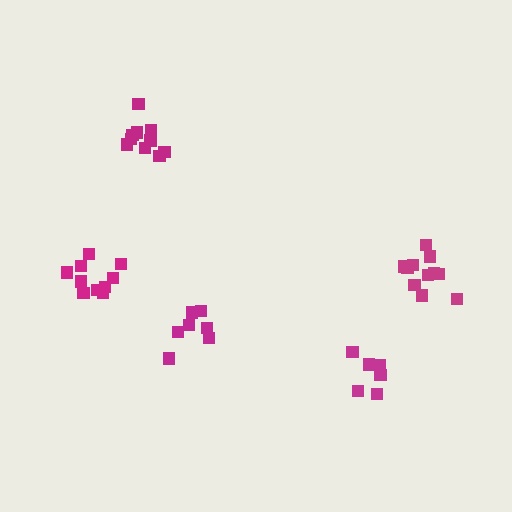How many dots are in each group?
Group 1: 11 dots, Group 2: 10 dots, Group 3: 6 dots, Group 4: 7 dots, Group 5: 11 dots (45 total).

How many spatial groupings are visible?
There are 5 spatial groupings.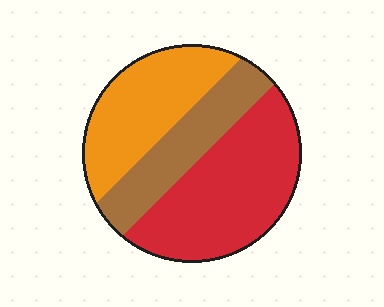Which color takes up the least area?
Brown, at roughly 25%.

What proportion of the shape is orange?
Orange takes up about one third (1/3) of the shape.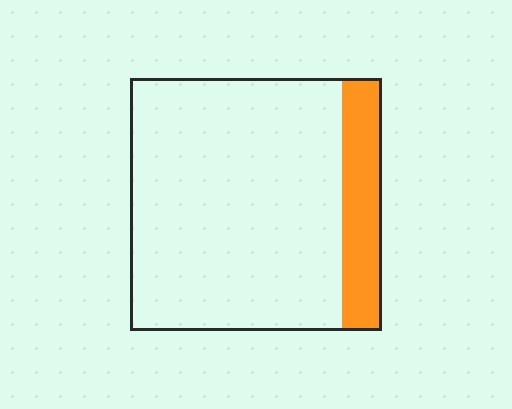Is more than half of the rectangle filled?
No.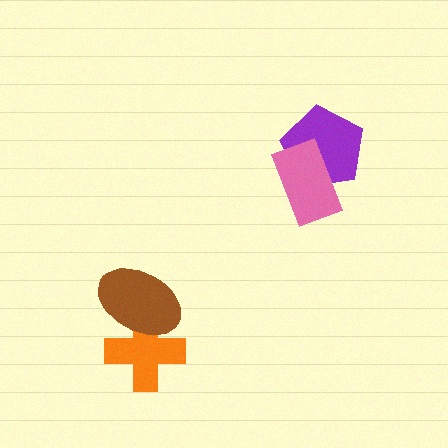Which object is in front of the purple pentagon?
The pink rectangle is in front of the purple pentagon.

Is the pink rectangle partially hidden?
No, no other shape covers it.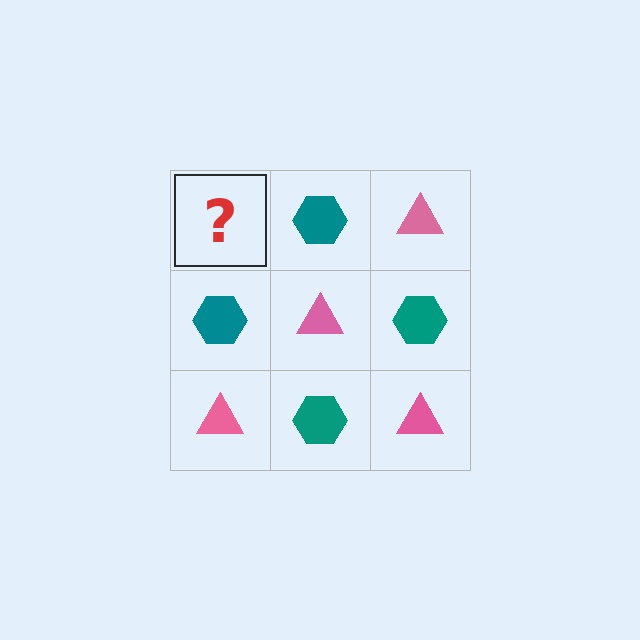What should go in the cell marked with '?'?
The missing cell should contain a pink triangle.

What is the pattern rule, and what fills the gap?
The rule is that it alternates pink triangle and teal hexagon in a checkerboard pattern. The gap should be filled with a pink triangle.